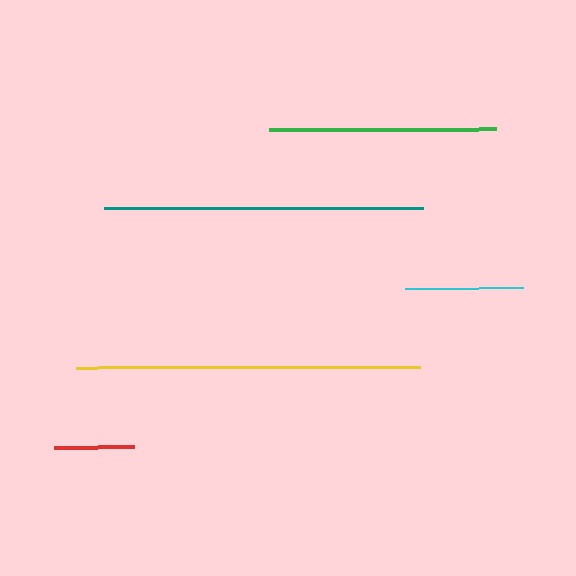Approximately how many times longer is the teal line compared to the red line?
The teal line is approximately 4.0 times the length of the red line.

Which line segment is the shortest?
The red line is the shortest at approximately 80 pixels.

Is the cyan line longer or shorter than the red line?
The cyan line is longer than the red line.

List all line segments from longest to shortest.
From longest to shortest: yellow, teal, green, cyan, red.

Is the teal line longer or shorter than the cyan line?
The teal line is longer than the cyan line.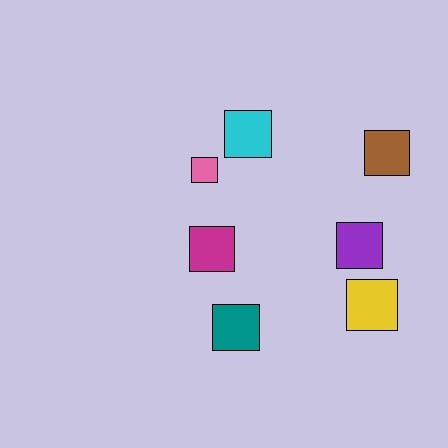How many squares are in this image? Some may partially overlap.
There are 7 squares.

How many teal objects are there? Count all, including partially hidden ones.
There is 1 teal object.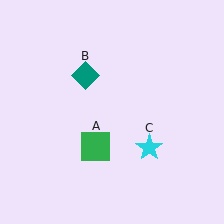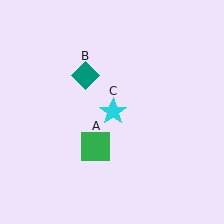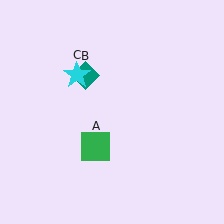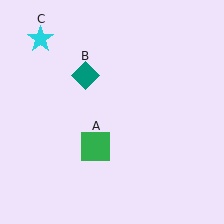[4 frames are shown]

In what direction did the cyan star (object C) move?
The cyan star (object C) moved up and to the left.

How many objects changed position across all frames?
1 object changed position: cyan star (object C).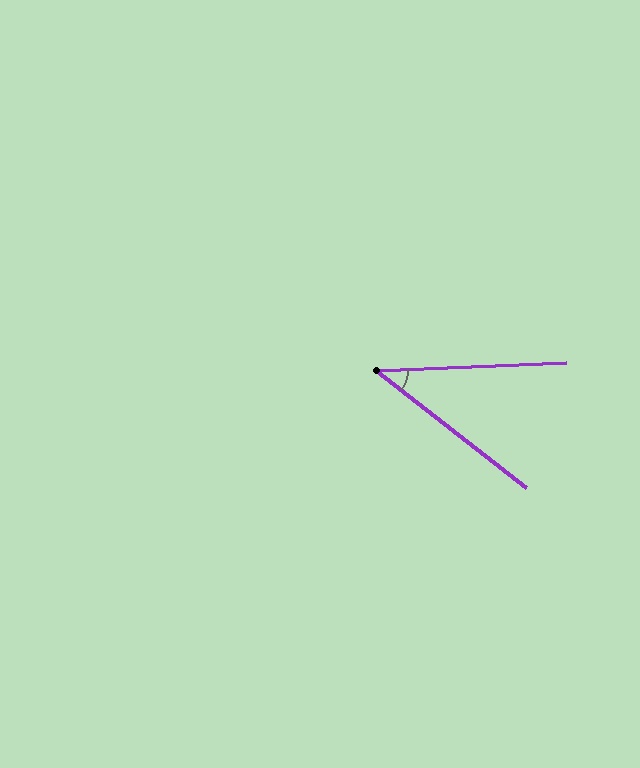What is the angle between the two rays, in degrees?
Approximately 40 degrees.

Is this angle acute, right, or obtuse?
It is acute.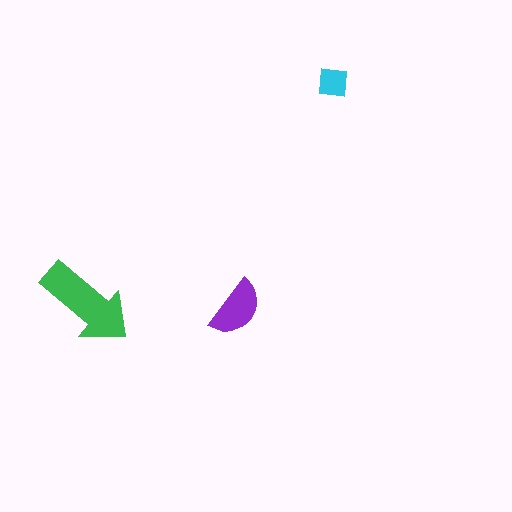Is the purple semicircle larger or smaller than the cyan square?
Larger.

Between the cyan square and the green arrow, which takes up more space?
The green arrow.